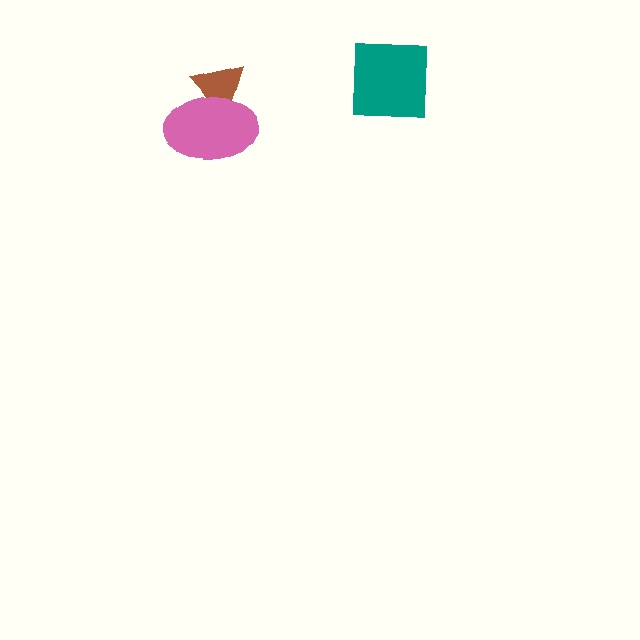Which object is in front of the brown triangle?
The pink ellipse is in front of the brown triangle.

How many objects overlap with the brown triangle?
1 object overlaps with the brown triangle.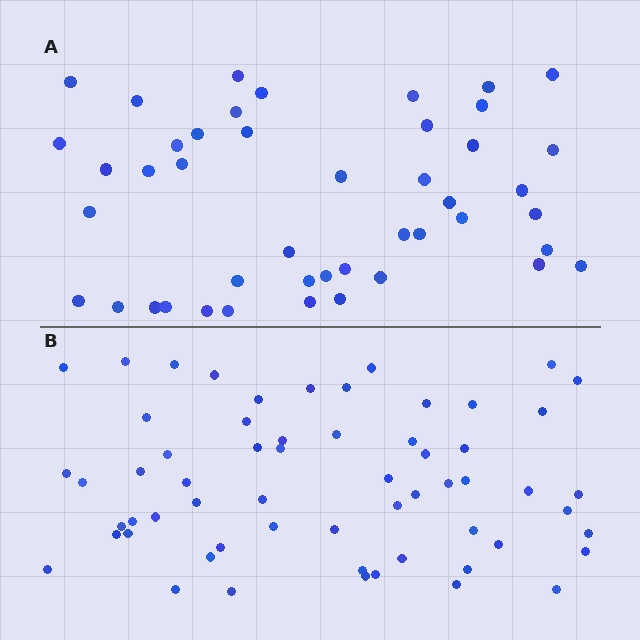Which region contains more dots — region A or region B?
Region B (the bottom region) has more dots.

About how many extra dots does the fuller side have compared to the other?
Region B has approximately 15 more dots than region A.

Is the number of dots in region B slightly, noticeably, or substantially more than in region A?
Region B has noticeably more, but not dramatically so. The ratio is roughly 1.3 to 1.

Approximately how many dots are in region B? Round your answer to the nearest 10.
About 60 dots.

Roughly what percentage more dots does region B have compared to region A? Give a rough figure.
About 35% more.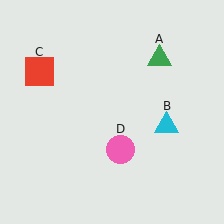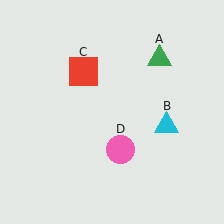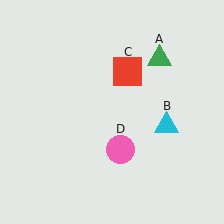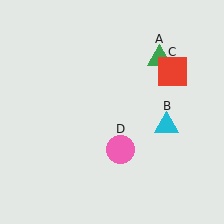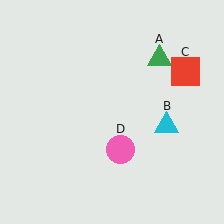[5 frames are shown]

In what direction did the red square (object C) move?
The red square (object C) moved right.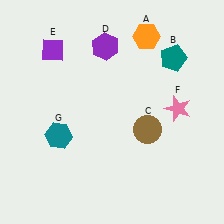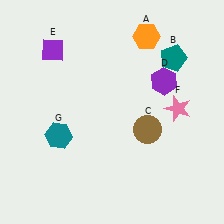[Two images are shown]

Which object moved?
The purple hexagon (D) moved right.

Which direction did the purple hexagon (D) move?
The purple hexagon (D) moved right.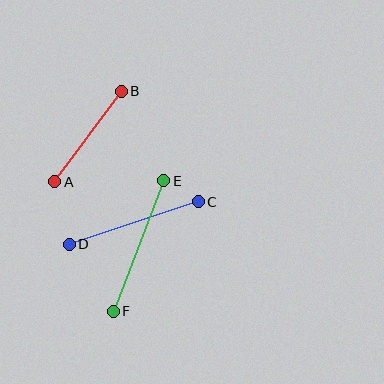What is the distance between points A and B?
The distance is approximately 112 pixels.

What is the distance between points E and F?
The distance is approximately 140 pixels.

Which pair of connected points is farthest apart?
Points E and F are farthest apart.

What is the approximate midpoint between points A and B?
The midpoint is at approximately (88, 137) pixels.